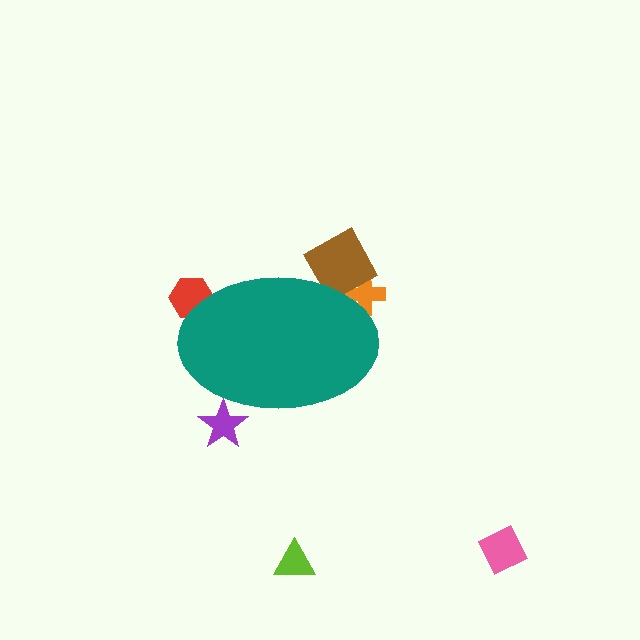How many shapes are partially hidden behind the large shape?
4 shapes are partially hidden.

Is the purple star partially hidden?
Yes, the purple star is partially hidden behind the teal ellipse.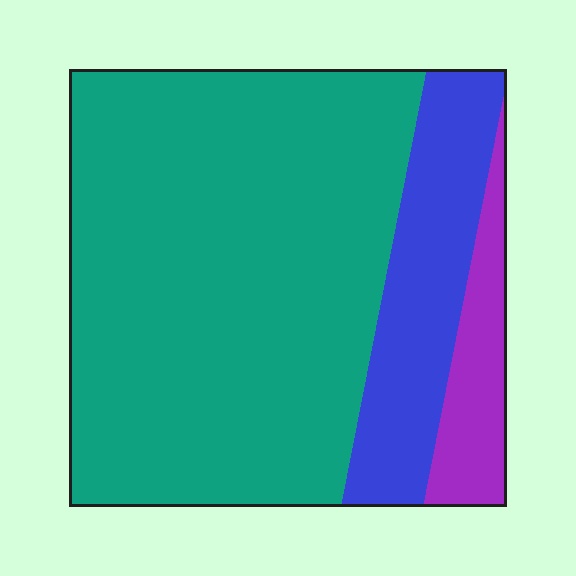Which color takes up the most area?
Teal, at roughly 70%.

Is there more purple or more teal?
Teal.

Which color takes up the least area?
Purple, at roughly 10%.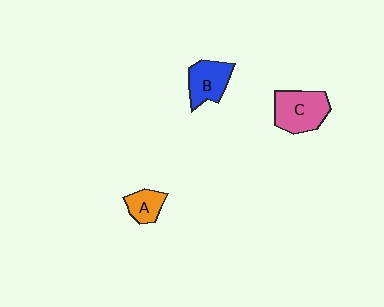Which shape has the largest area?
Shape C (pink).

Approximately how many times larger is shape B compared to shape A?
Approximately 1.5 times.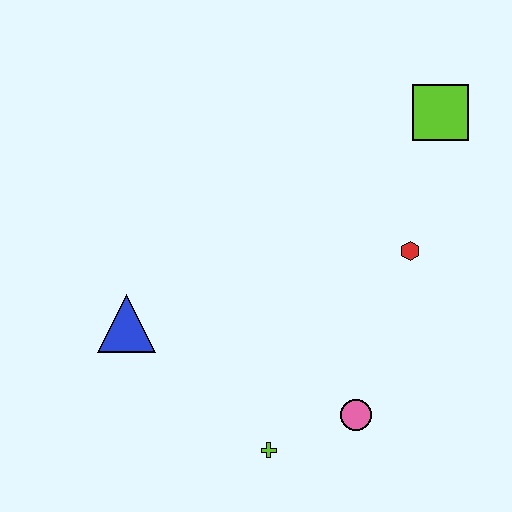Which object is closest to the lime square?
The red hexagon is closest to the lime square.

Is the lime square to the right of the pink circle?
Yes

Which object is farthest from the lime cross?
The lime square is farthest from the lime cross.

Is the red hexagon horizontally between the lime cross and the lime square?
Yes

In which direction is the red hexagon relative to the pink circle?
The red hexagon is above the pink circle.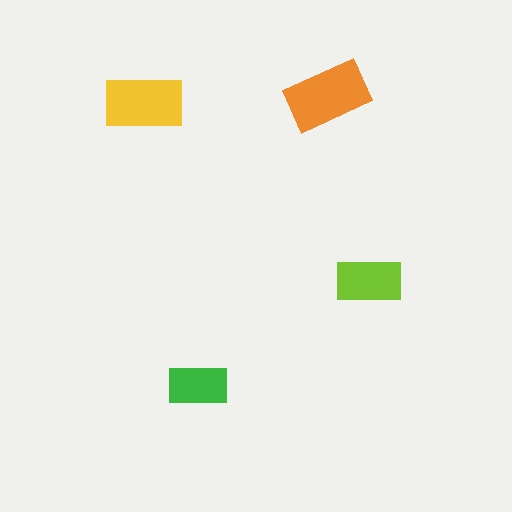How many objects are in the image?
There are 4 objects in the image.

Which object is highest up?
The orange rectangle is topmost.